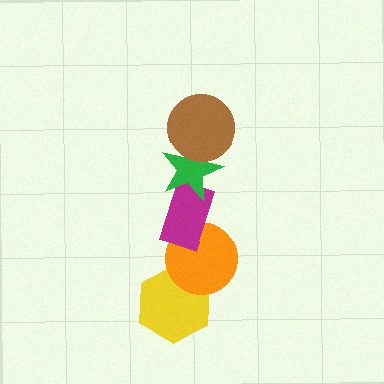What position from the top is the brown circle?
The brown circle is 1st from the top.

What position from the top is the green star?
The green star is 2nd from the top.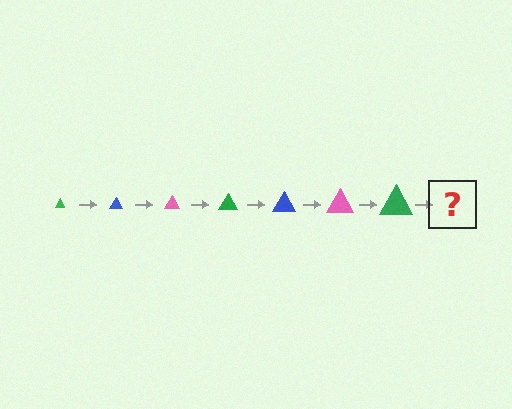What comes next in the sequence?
The next element should be a blue triangle, larger than the previous one.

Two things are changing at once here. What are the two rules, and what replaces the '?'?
The two rules are that the triangle grows larger each step and the color cycles through green, blue, and pink. The '?' should be a blue triangle, larger than the previous one.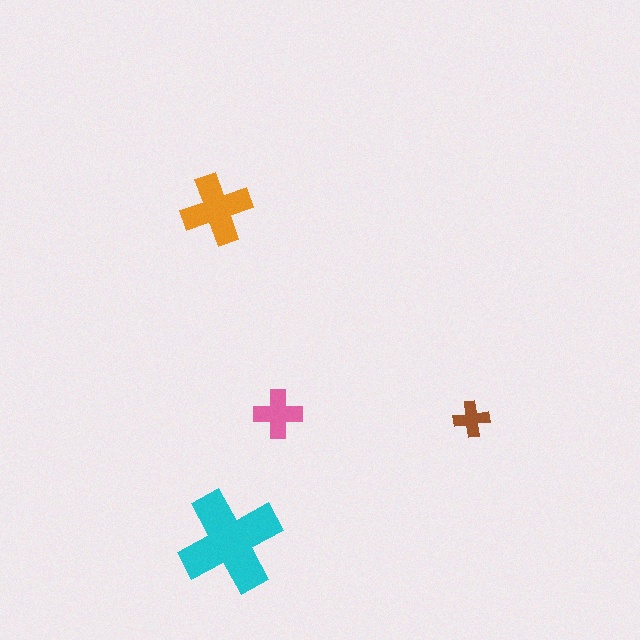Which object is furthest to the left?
The orange cross is leftmost.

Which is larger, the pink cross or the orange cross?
The orange one.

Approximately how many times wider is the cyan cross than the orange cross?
About 1.5 times wider.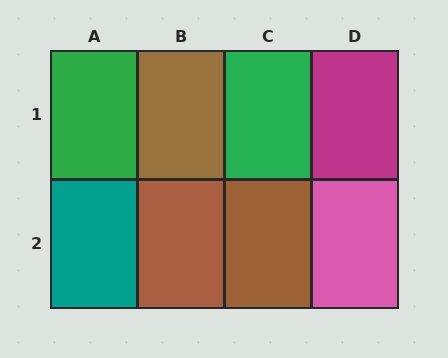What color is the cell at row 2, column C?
Brown.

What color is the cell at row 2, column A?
Teal.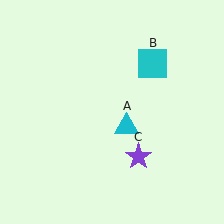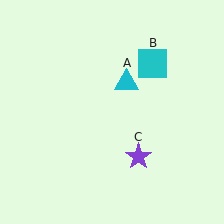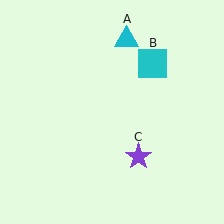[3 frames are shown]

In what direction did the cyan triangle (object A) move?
The cyan triangle (object A) moved up.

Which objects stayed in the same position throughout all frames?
Cyan square (object B) and purple star (object C) remained stationary.